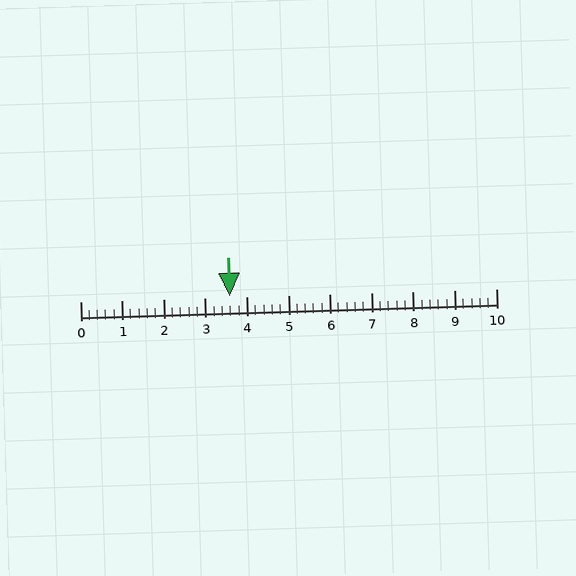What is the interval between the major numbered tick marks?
The major tick marks are spaced 1 units apart.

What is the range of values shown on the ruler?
The ruler shows values from 0 to 10.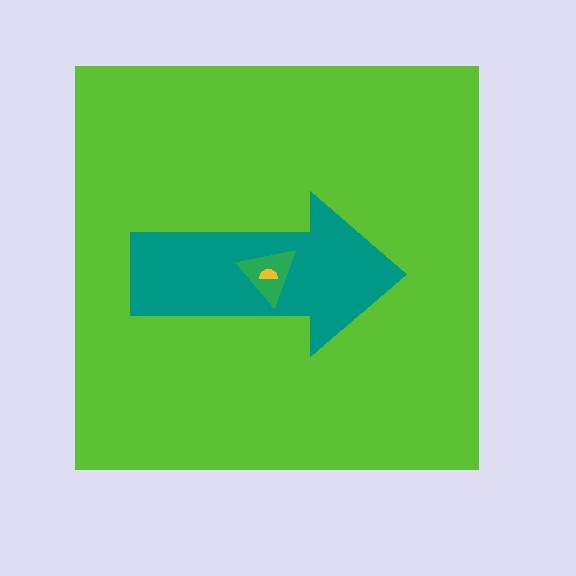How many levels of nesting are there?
4.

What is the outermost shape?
The lime square.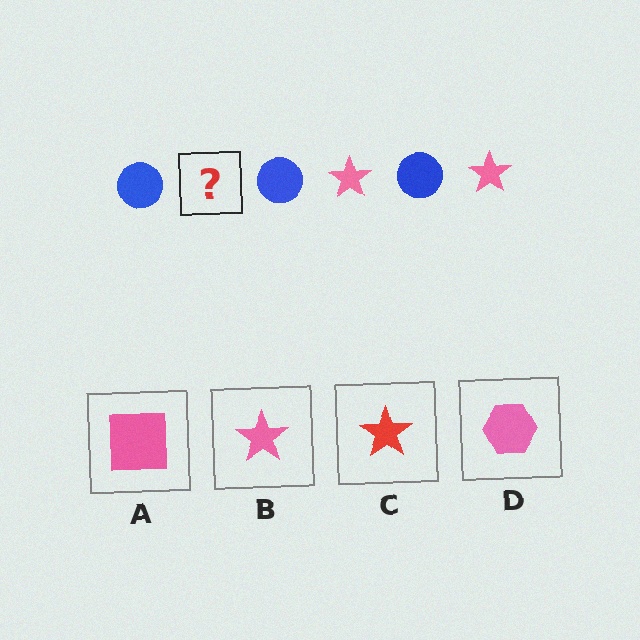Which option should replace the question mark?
Option B.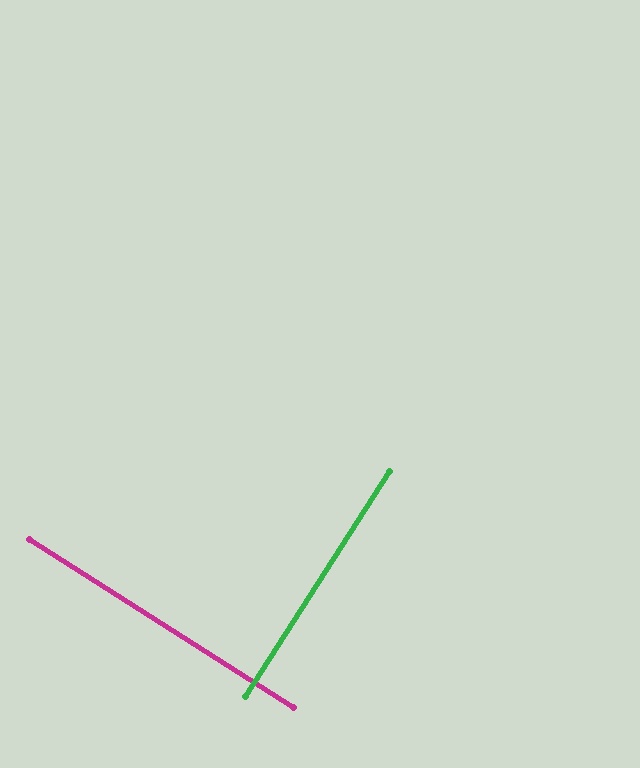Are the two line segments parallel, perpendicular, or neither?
Perpendicular — they meet at approximately 90°.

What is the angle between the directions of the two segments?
Approximately 90 degrees.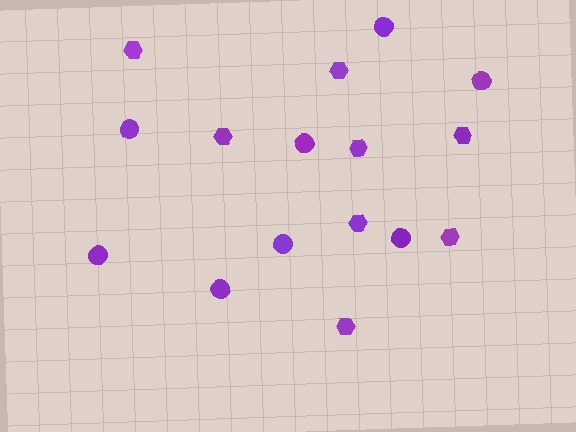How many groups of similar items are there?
There are 2 groups: one group of circles (8) and one group of hexagons (8).